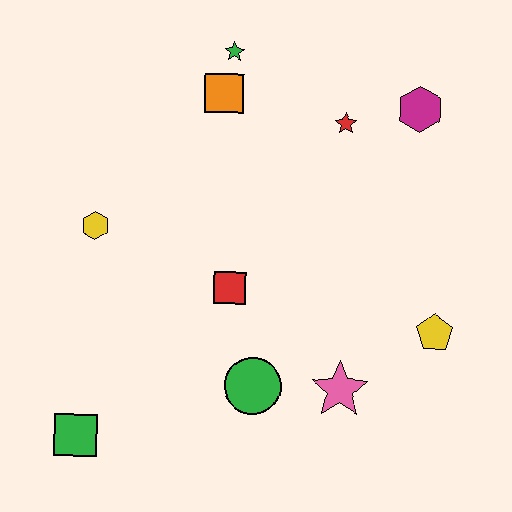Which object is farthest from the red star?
The green square is farthest from the red star.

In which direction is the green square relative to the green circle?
The green square is to the left of the green circle.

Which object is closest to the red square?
The green circle is closest to the red square.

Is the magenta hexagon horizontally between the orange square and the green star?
No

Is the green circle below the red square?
Yes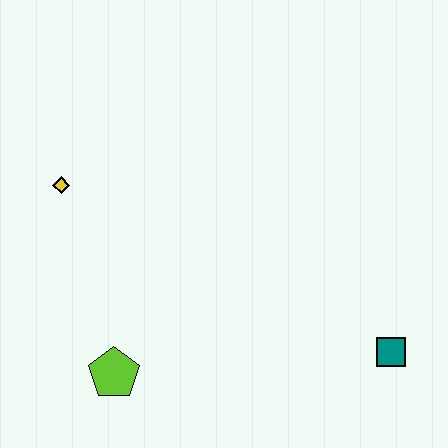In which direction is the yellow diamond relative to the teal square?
The yellow diamond is to the left of the teal square.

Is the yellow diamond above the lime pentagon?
Yes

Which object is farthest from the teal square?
The yellow diamond is farthest from the teal square.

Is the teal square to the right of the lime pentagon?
Yes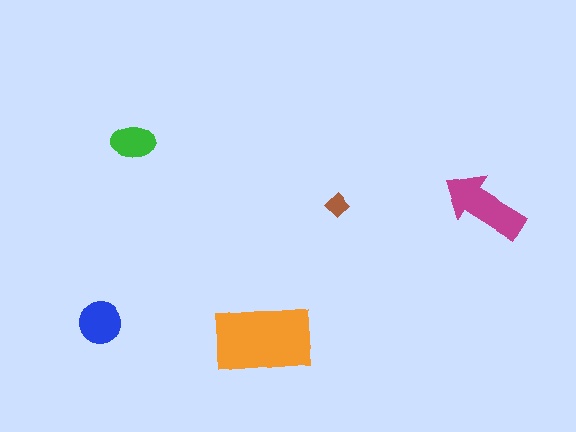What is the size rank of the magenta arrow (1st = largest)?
2nd.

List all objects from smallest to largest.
The brown diamond, the green ellipse, the blue circle, the magenta arrow, the orange rectangle.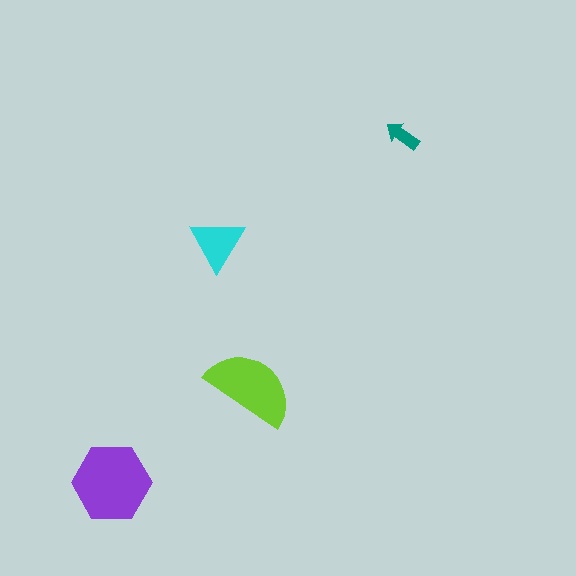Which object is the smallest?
The teal arrow.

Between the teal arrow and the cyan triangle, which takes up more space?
The cyan triangle.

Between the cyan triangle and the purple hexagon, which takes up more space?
The purple hexagon.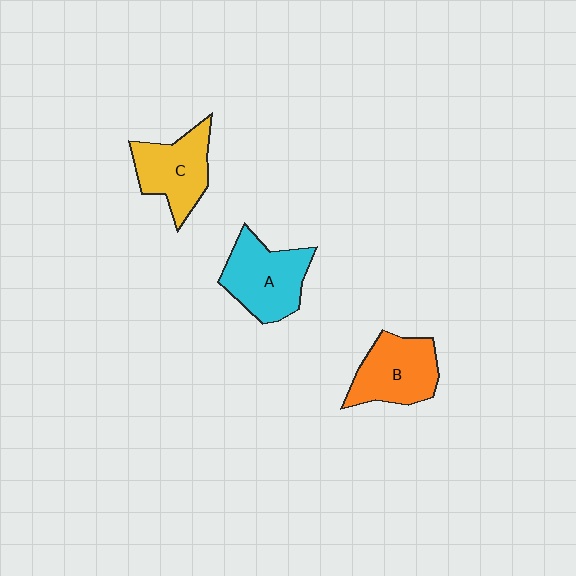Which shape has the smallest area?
Shape C (yellow).